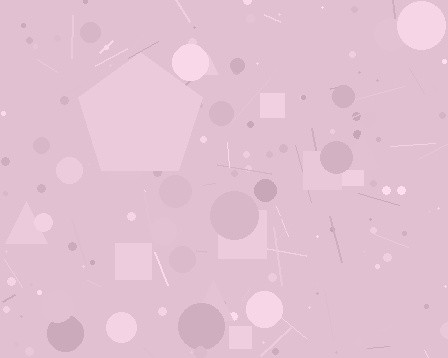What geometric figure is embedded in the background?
A pentagon is embedded in the background.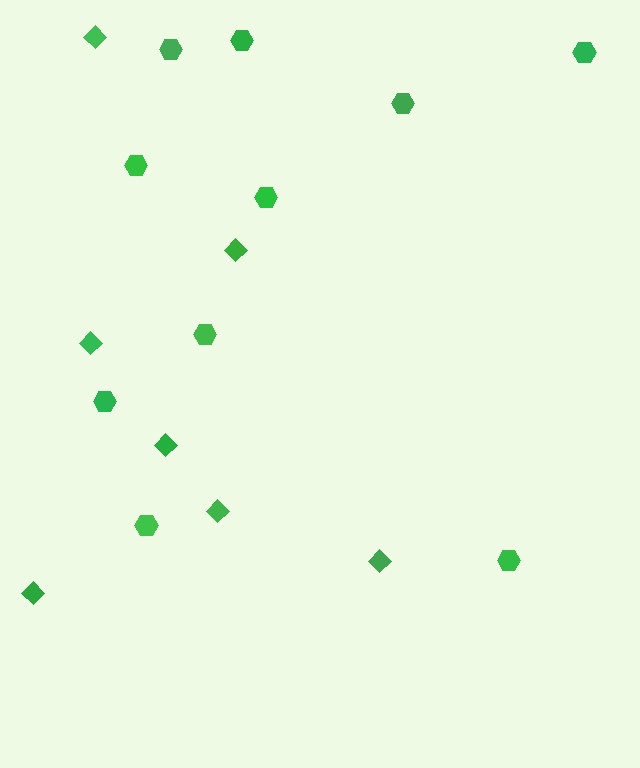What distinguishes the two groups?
There are 2 groups: one group of diamonds (7) and one group of hexagons (10).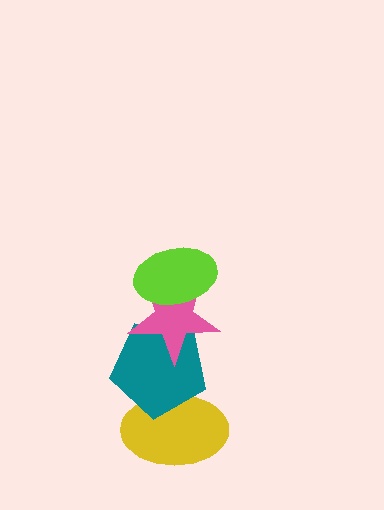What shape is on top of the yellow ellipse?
The teal pentagon is on top of the yellow ellipse.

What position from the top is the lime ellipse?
The lime ellipse is 1st from the top.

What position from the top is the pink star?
The pink star is 2nd from the top.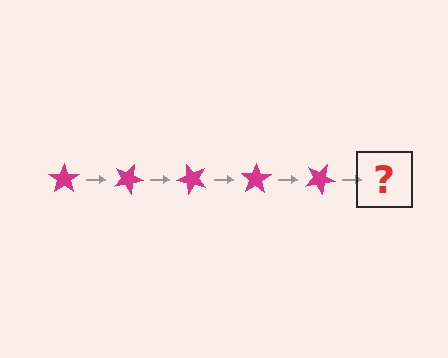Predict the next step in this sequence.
The next step is a magenta star rotated 125 degrees.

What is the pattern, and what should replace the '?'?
The pattern is that the star rotates 25 degrees each step. The '?' should be a magenta star rotated 125 degrees.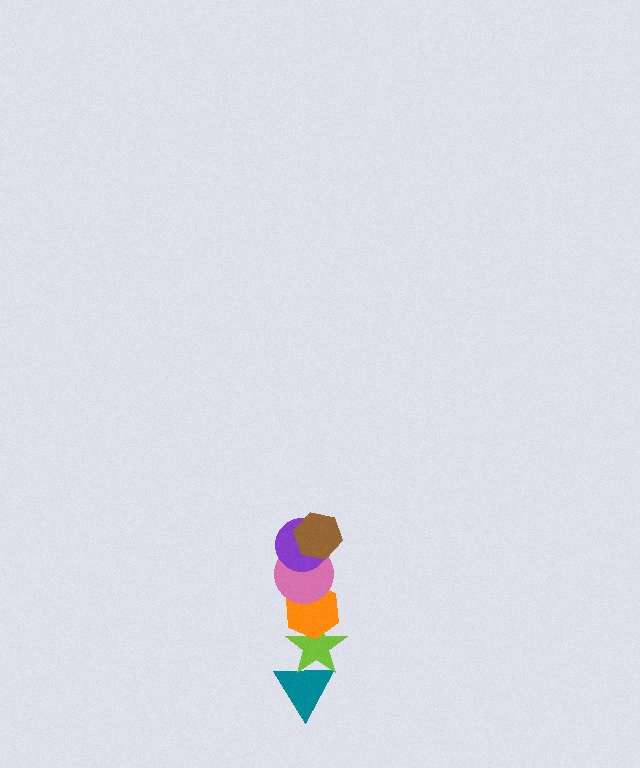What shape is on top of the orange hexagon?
The pink circle is on top of the orange hexagon.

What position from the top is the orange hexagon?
The orange hexagon is 4th from the top.